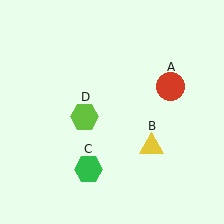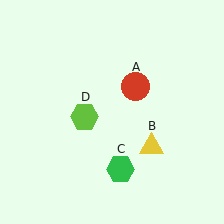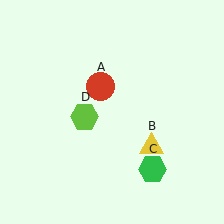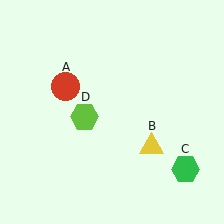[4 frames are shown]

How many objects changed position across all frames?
2 objects changed position: red circle (object A), green hexagon (object C).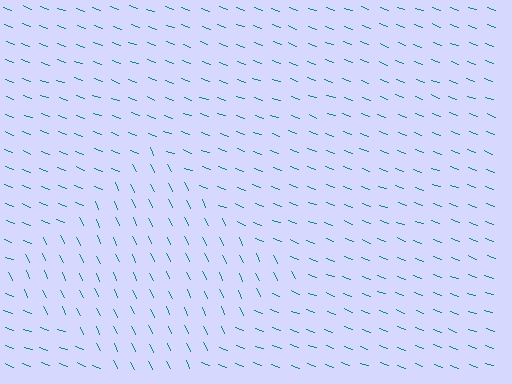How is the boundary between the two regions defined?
The boundary is defined purely by a change in line orientation (approximately 45 degrees difference). All lines are the same color and thickness.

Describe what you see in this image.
The image is filled with small teal line segments. A diamond region in the image has lines oriented differently from the surrounding lines, creating a visible texture boundary.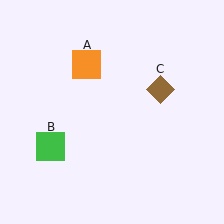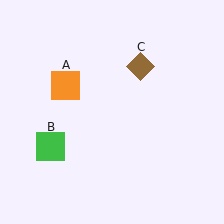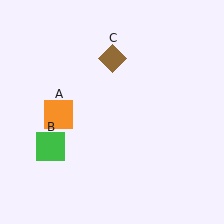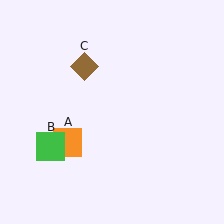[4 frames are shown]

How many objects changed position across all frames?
2 objects changed position: orange square (object A), brown diamond (object C).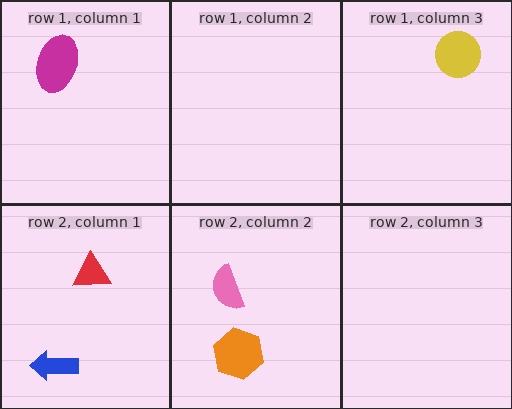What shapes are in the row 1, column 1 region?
The magenta ellipse.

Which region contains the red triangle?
The row 2, column 1 region.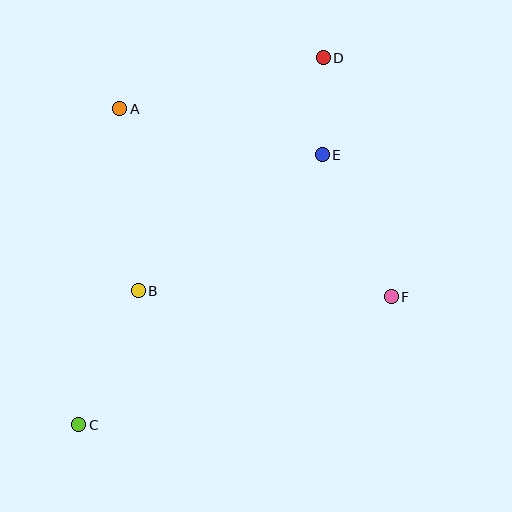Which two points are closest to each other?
Points D and E are closest to each other.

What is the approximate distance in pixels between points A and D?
The distance between A and D is approximately 210 pixels.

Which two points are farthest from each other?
Points C and D are farthest from each other.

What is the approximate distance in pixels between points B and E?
The distance between B and E is approximately 229 pixels.